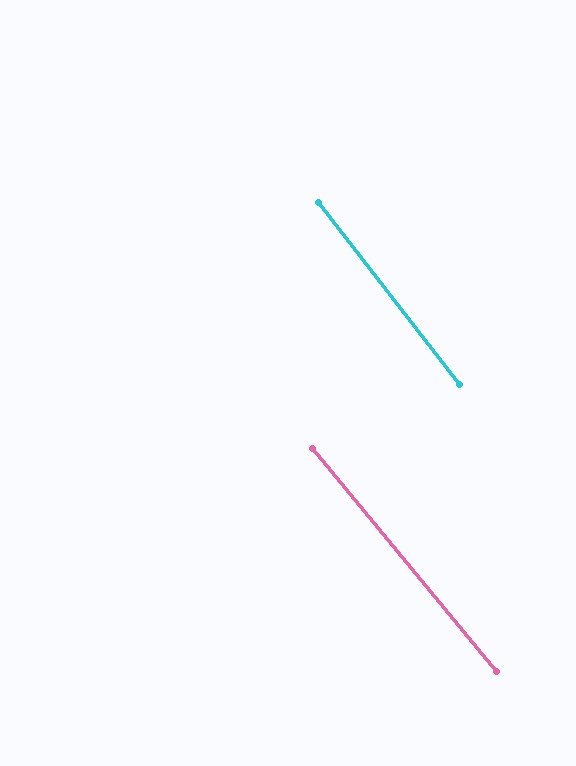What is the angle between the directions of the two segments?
Approximately 2 degrees.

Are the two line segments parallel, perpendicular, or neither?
Parallel — their directions differ by only 1.9°.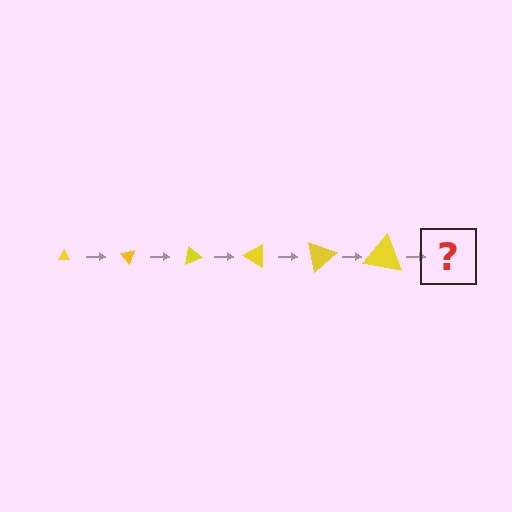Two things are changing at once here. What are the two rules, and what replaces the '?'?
The two rules are that the triangle grows larger each step and it rotates 50 degrees each step. The '?' should be a triangle, larger than the previous one and rotated 300 degrees from the start.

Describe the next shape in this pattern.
It should be a triangle, larger than the previous one and rotated 300 degrees from the start.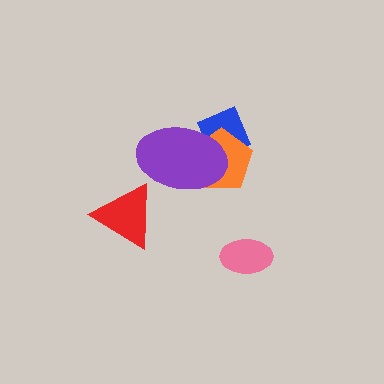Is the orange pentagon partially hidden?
Yes, it is partially covered by another shape.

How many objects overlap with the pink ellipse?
0 objects overlap with the pink ellipse.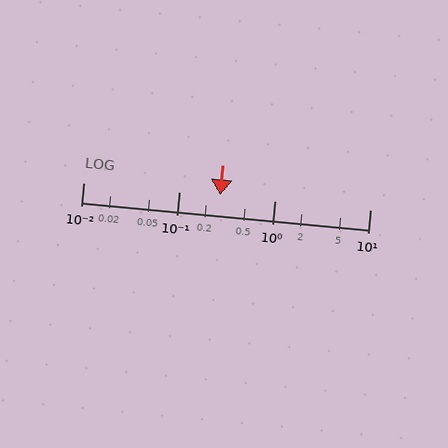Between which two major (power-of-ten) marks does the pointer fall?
The pointer is between 0.1 and 1.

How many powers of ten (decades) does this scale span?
The scale spans 3 decades, from 0.01 to 10.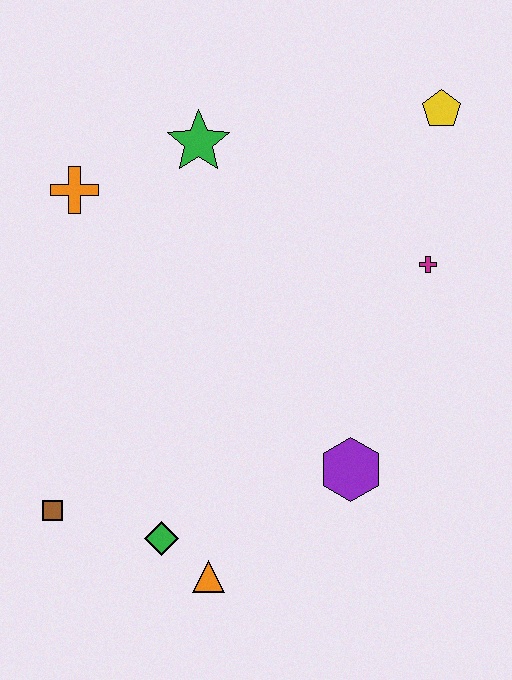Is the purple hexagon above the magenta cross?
No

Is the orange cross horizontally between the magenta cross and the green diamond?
No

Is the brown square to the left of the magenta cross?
Yes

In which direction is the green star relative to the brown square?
The green star is above the brown square.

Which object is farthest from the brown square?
The yellow pentagon is farthest from the brown square.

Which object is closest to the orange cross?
The green star is closest to the orange cross.